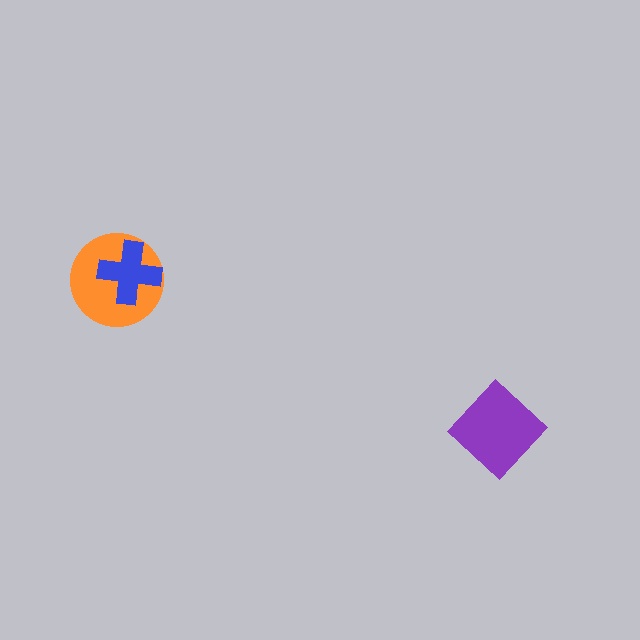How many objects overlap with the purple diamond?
0 objects overlap with the purple diamond.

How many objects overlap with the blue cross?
1 object overlaps with the blue cross.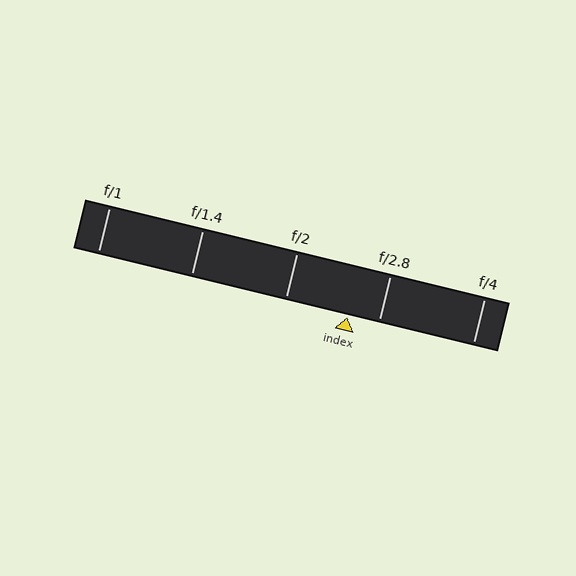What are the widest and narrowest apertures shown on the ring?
The widest aperture shown is f/1 and the narrowest is f/4.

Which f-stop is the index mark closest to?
The index mark is closest to f/2.8.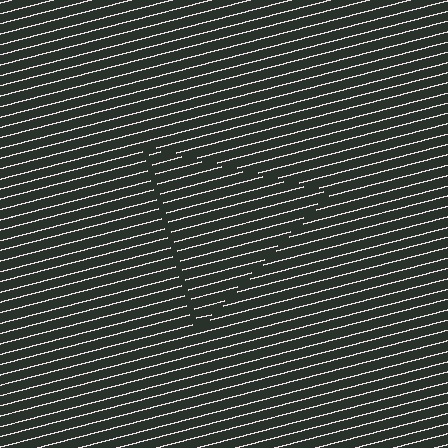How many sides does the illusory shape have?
3 sides — the line-ends trace a triangle.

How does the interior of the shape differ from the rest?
The interior of the shape contains the same grating, shifted by half a period — the contour is defined by the phase discontinuity where line-ends from the inner and outer gratings abut.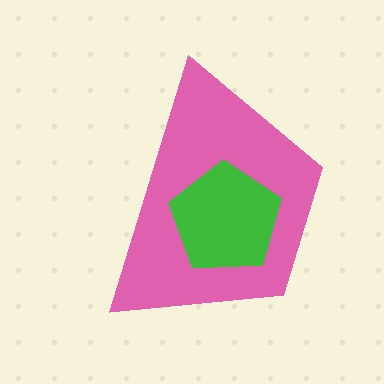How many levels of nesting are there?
2.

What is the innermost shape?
The green pentagon.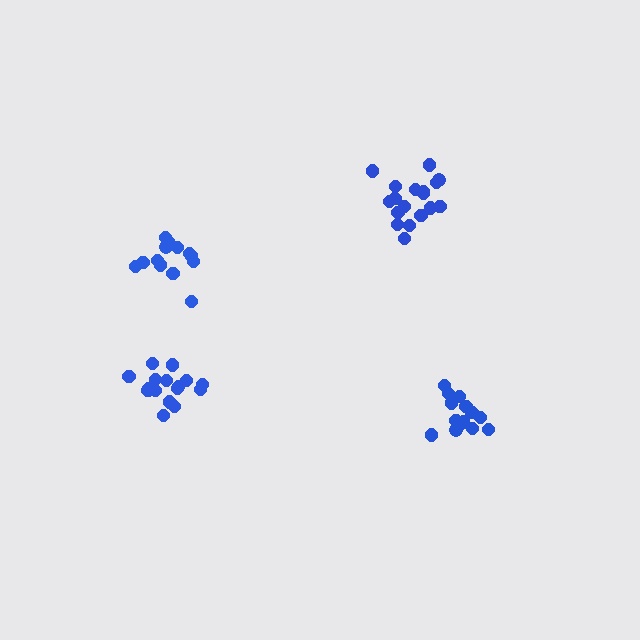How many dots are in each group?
Group 1: 14 dots, Group 2: 18 dots, Group 3: 13 dots, Group 4: 16 dots (61 total).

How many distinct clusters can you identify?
There are 4 distinct clusters.